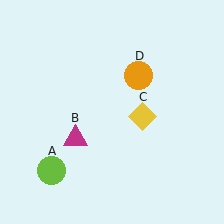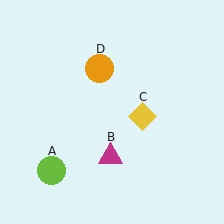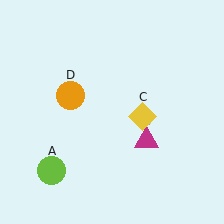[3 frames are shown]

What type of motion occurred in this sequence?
The magenta triangle (object B), orange circle (object D) rotated counterclockwise around the center of the scene.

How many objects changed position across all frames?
2 objects changed position: magenta triangle (object B), orange circle (object D).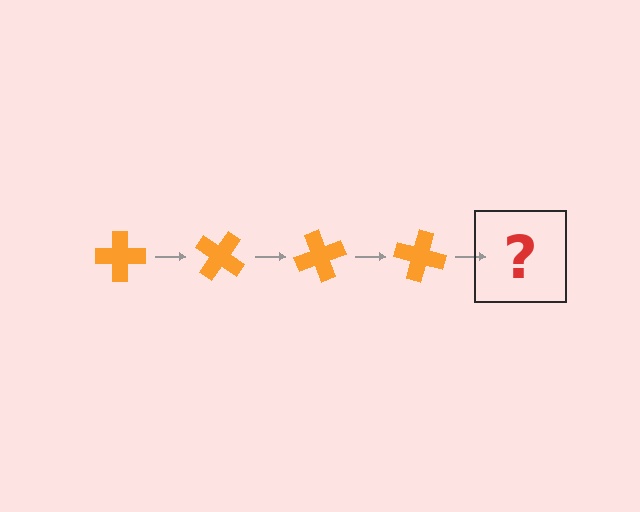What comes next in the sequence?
The next element should be an orange cross rotated 140 degrees.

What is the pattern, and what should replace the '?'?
The pattern is that the cross rotates 35 degrees each step. The '?' should be an orange cross rotated 140 degrees.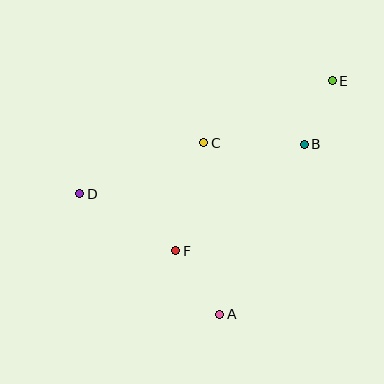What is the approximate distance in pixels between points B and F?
The distance between B and F is approximately 167 pixels.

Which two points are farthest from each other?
Points D and E are farthest from each other.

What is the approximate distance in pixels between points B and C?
The distance between B and C is approximately 101 pixels.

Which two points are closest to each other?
Points B and E are closest to each other.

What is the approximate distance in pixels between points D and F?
The distance between D and F is approximately 112 pixels.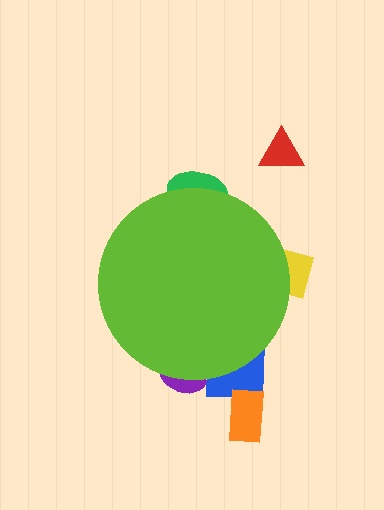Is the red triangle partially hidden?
No, the red triangle is fully visible.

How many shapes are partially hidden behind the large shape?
4 shapes are partially hidden.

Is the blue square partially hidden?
Yes, the blue square is partially hidden behind the lime circle.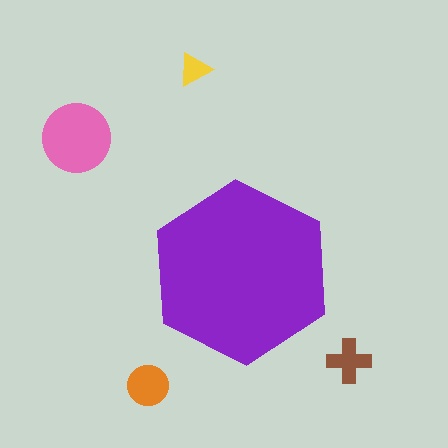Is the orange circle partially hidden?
No, the orange circle is fully visible.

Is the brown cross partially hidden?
No, the brown cross is fully visible.